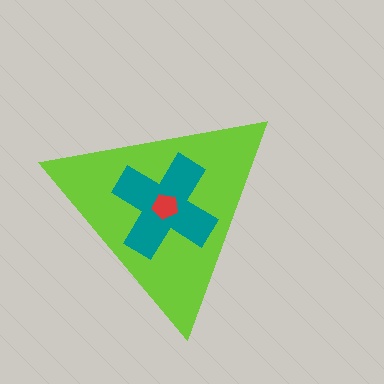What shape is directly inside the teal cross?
The red pentagon.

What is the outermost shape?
The lime triangle.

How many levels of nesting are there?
3.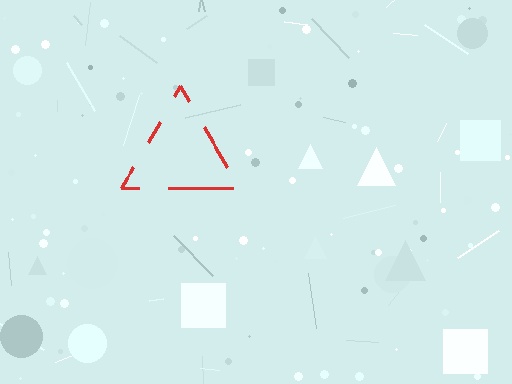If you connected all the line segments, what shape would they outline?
They would outline a triangle.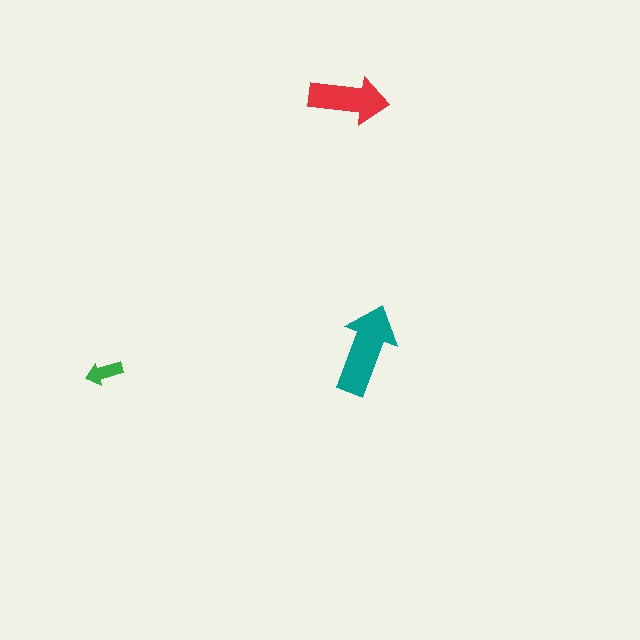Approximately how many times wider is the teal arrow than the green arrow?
About 2.5 times wider.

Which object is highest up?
The red arrow is topmost.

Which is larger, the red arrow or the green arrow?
The red one.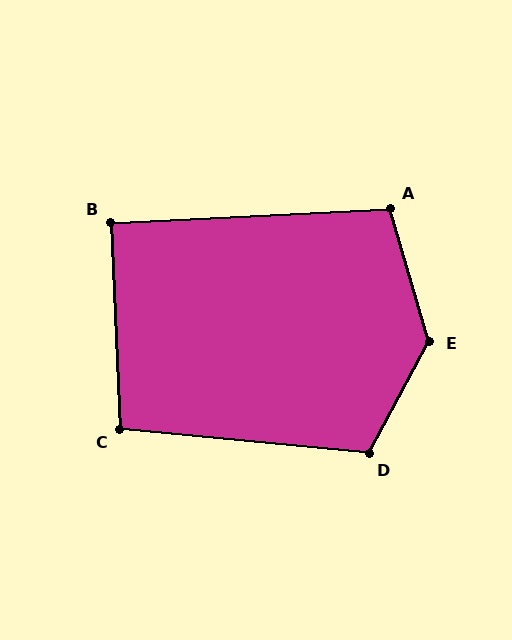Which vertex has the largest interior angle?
E, at approximately 135 degrees.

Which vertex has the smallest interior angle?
B, at approximately 90 degrees.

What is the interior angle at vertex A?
Approximately 103 degrees (obtuse).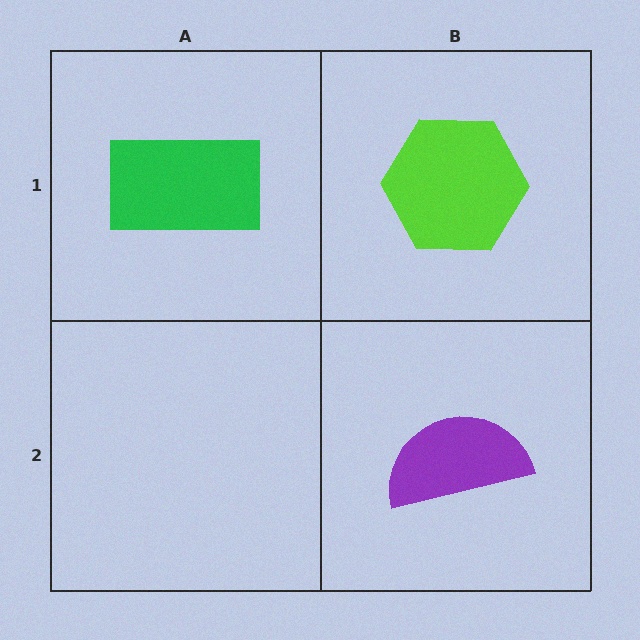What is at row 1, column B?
A lime hexagon.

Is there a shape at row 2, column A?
No, that cell is empty.